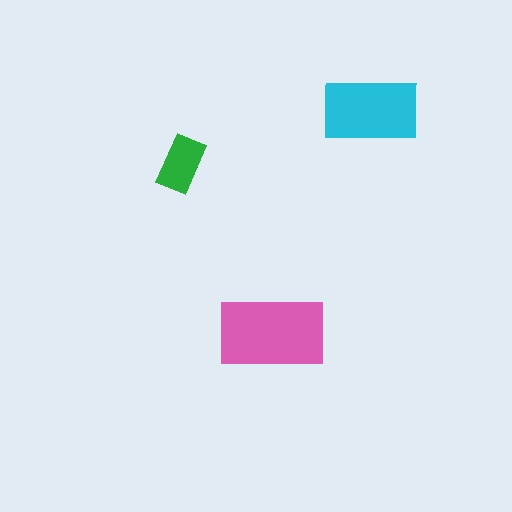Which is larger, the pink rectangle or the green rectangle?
The pink one.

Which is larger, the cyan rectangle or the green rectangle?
The cyan one.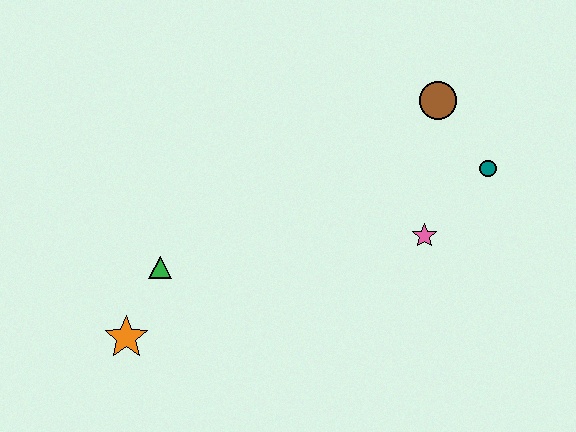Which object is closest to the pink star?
The teal circle is closest to the pink star.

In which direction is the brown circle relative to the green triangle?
The brown circle is to the right of the green triangle.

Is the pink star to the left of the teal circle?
Yes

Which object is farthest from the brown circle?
The orange star is farthest from the brown circle.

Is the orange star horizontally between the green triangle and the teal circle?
No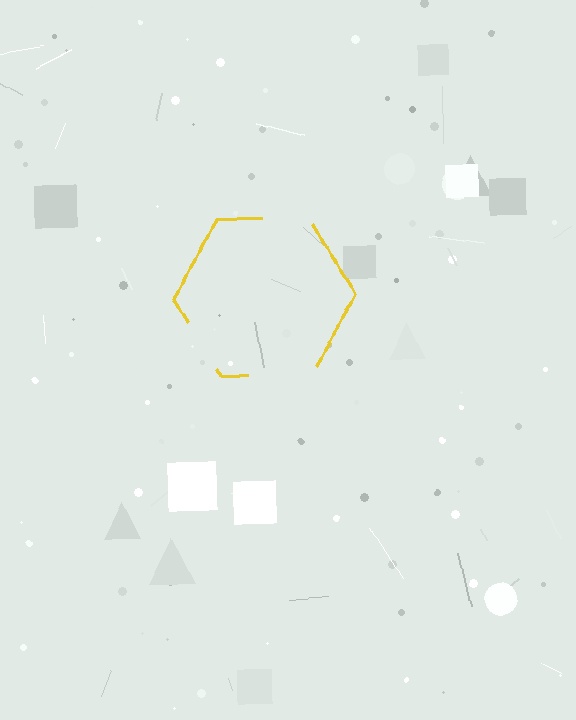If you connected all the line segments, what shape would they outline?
They would outline a hexagon.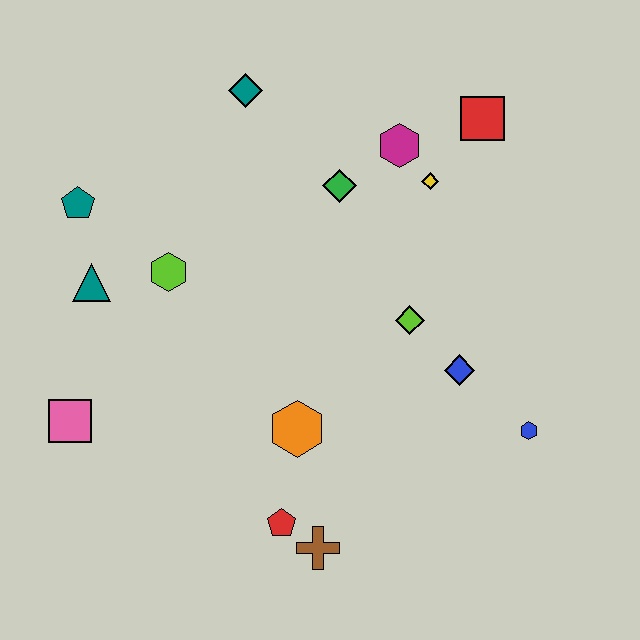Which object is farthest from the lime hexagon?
The blue hexagon is farthest from the lime hexagon.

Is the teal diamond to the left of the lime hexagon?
No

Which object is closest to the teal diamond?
The green diamond is closest to the teal diamond.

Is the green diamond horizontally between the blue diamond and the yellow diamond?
No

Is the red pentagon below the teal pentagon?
Yes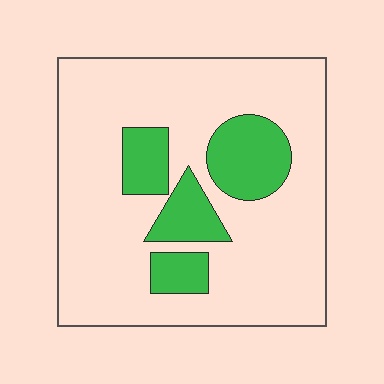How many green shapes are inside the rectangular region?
4.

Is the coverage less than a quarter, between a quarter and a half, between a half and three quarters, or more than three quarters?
Less than a quarter.